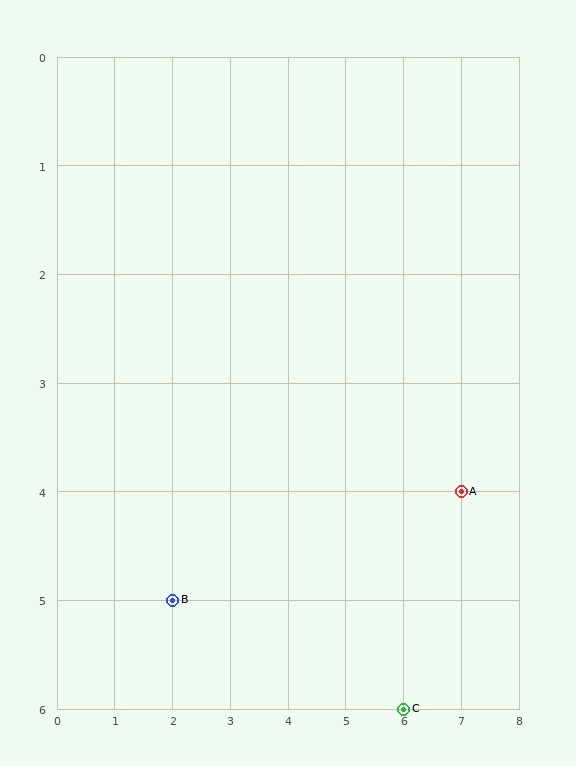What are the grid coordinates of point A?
Point A is at grid coordinates (7, 4).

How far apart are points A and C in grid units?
Points A and C are 1 column and 2 rows apart (about 2.2 grid units diagonally).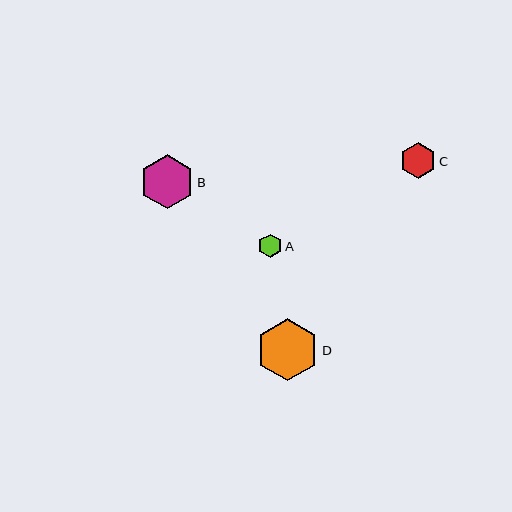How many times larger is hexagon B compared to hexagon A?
Hexagon B is approximately 2.3 times the size of hexagon A.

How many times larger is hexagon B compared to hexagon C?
Hexagon B is approximately 1.5 times the size of hexagon C.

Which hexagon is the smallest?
Hexagon A is the smallest with a size of approximately 23 pixels.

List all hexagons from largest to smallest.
From largest to smallest: D, B, C, A.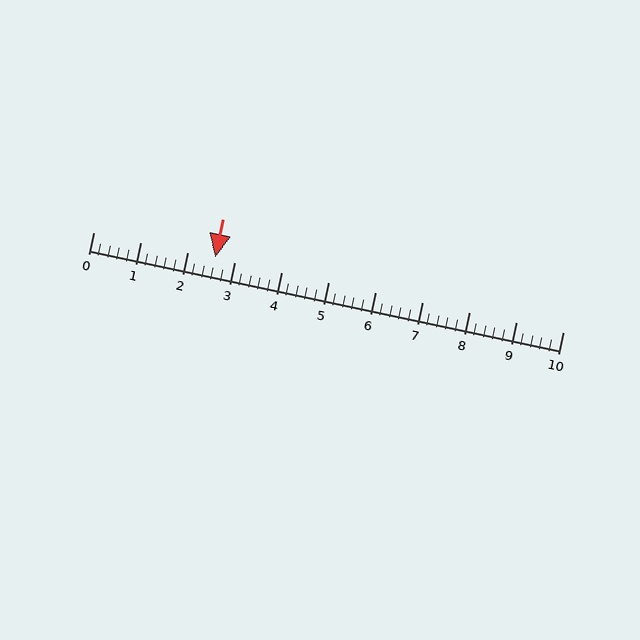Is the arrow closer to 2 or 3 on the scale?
The arrow is closer to 3.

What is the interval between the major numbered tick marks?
The major tick marks are spaced 1 units apart.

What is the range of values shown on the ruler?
The ruler shows values from 0 to 10.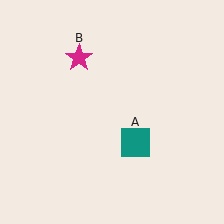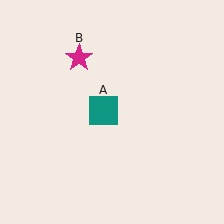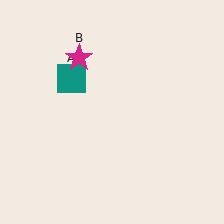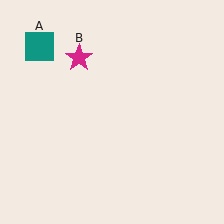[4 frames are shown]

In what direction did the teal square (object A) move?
The teal square (object A) moved up and to the left.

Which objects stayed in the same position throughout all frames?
Magenta star (object B) remained stationary.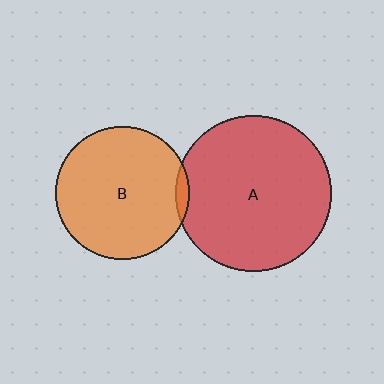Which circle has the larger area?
Circle A (red).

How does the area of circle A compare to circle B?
Approximately 1.4 times.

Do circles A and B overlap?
Yes.